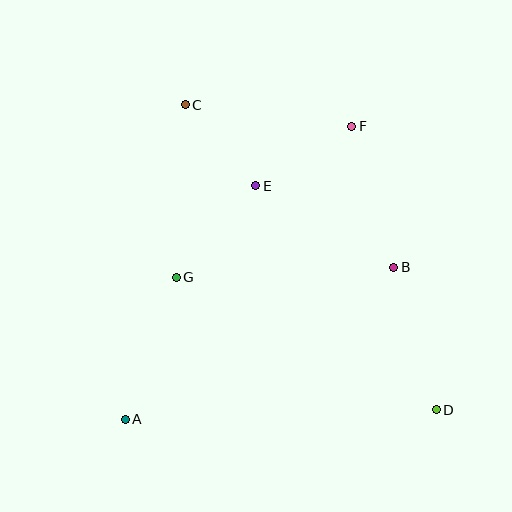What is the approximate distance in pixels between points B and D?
The distance between B and D is approximately 148 pixels.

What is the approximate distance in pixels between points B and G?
The distance between B and G is approximately 217 pixels.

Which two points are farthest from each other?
Points C and D are farthest from each other.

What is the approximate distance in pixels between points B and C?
The distance between B and C is approximately 264 pixels.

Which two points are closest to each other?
Points C and E are closest to each other.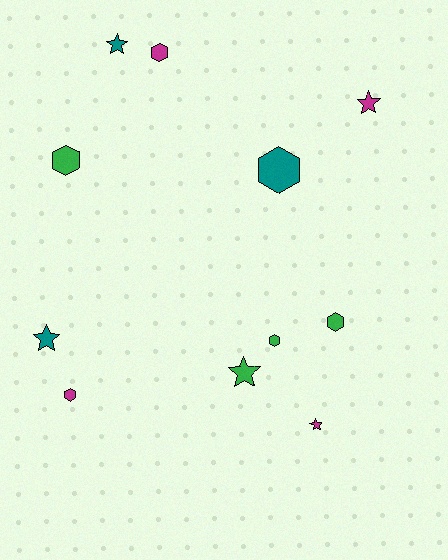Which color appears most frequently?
Green, with 4 objects.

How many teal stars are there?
There are 2 teal stars.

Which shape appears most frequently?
Hexagon, with 6 objects.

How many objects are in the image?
There are 11 objects.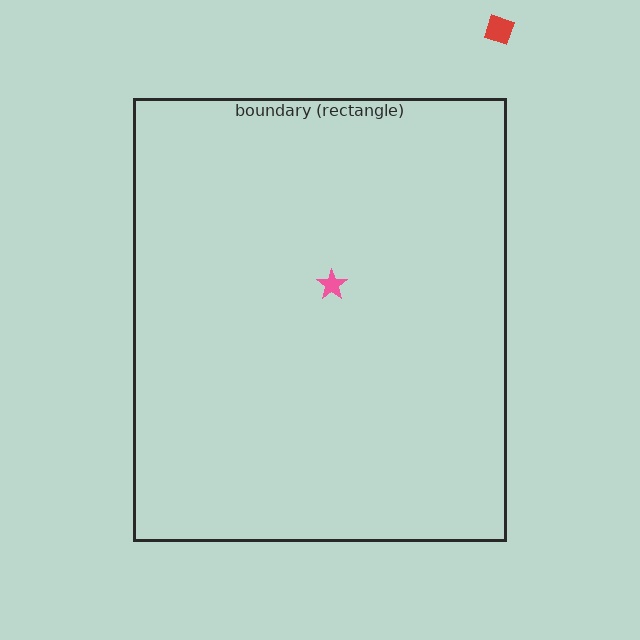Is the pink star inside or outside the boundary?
Inside.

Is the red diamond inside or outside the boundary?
Outside.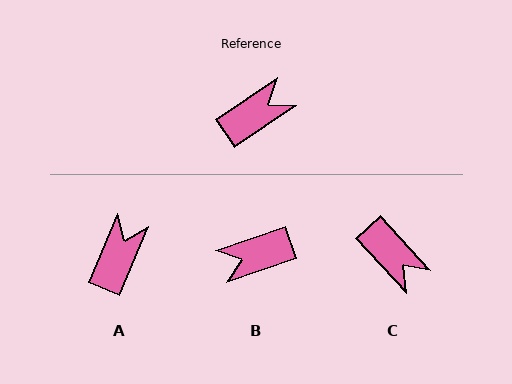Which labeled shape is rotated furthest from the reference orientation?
B, about 165 degrees away.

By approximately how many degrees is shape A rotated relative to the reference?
Approximately 34 degrees counter-clockwise.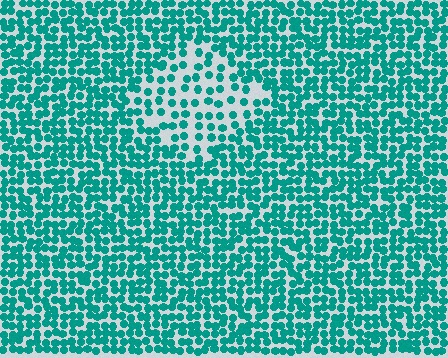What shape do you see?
I see a diamond.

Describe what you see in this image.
The image contains small teal elements arranged at two different densities. A diamond-shaped region is visible where the elements are less densely packed than the surrounding area.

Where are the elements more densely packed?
The elements are more densely packed outside the diamond boundary.